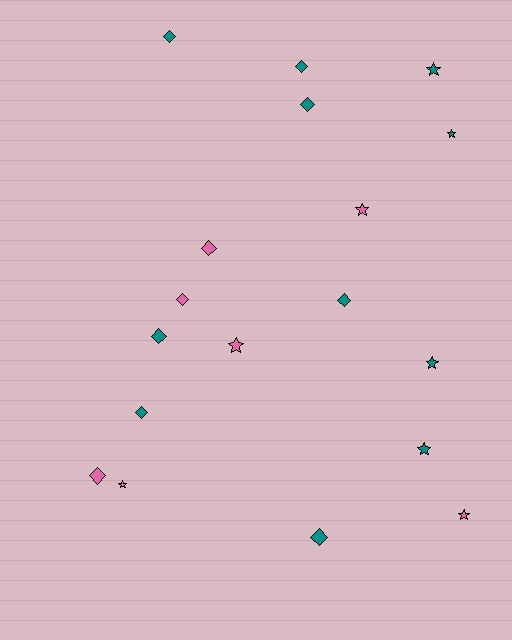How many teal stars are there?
There are 4 teal stars.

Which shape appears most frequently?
Diamond, with 10 objects.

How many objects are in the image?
There are 18 objects.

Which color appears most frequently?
Teal, with 11 objects.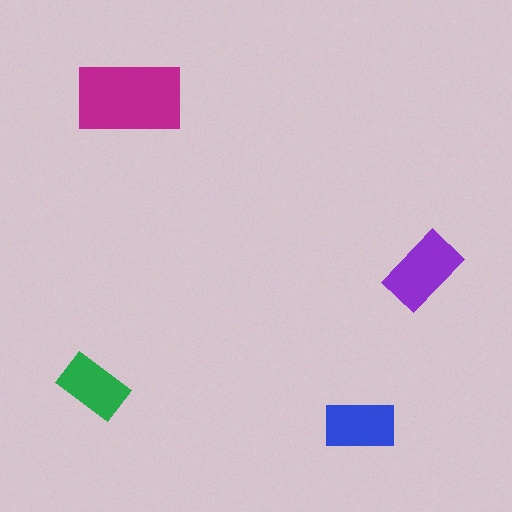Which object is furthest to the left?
The green rectangle is leftmost.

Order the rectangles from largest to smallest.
the magenta one, the purple one, the blue one, the green one.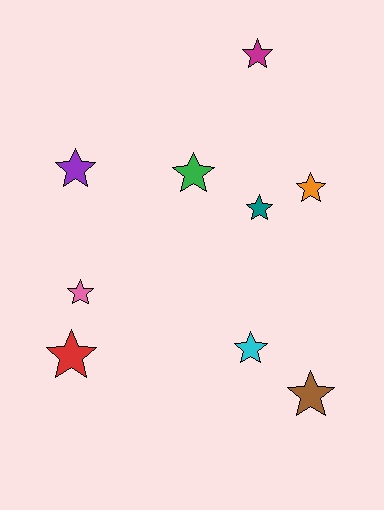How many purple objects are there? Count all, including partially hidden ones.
There is 1 purple object.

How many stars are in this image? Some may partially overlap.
There are 9 stars.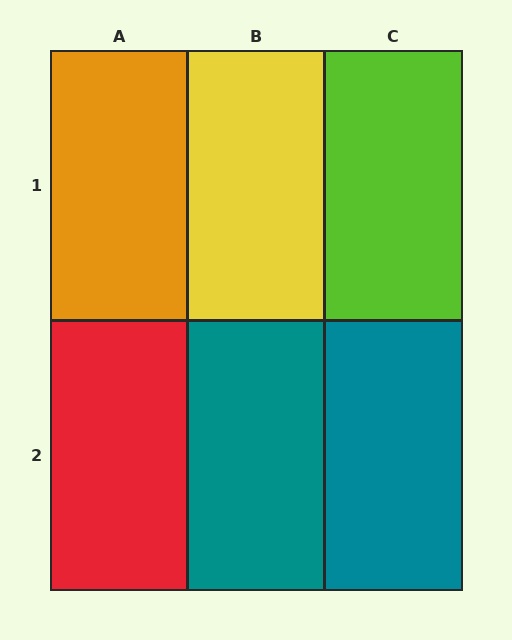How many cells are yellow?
1 cell is yellow.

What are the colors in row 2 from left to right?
Red, teal, teal.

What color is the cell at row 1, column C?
Lime.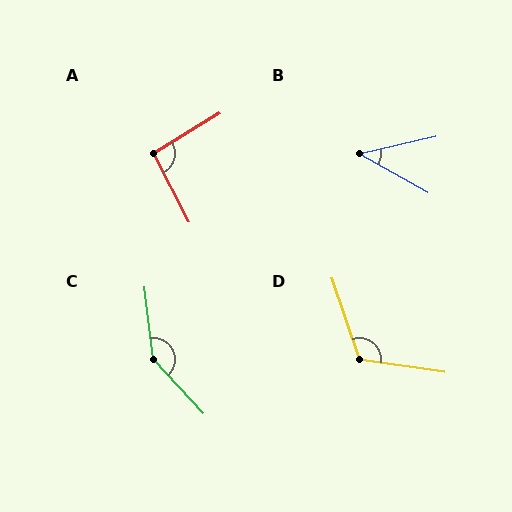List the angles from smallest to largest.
B (42°), A (94°), D (117°), C (144°).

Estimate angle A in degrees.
Approximately 94 degrees.